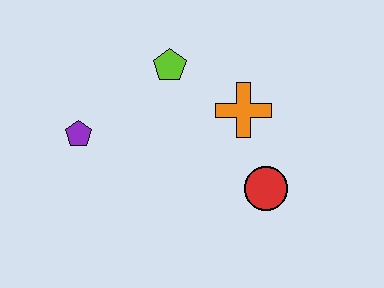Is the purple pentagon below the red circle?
No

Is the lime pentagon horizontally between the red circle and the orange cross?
No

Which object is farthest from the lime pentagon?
The red circle is farthest from the lime pentagon.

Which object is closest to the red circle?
The orange cross is closest to the red circle.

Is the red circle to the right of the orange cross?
Yes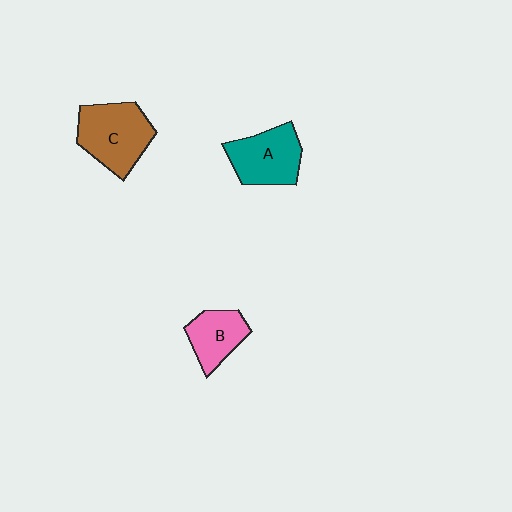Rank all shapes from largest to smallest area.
From largest to smallest: C (brown), A (teal), B (pink).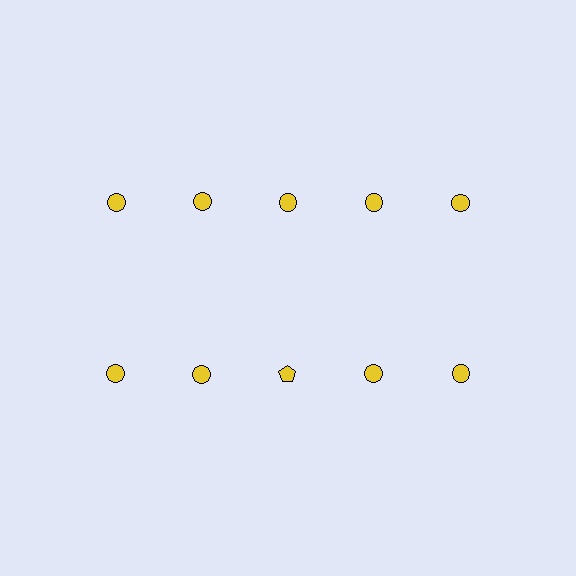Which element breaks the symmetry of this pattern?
The yellow pentagon in the second row, center column breaks the symmetry. All other shapes are yellow circles.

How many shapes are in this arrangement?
There are 10 shapes arranged in a grid pattern.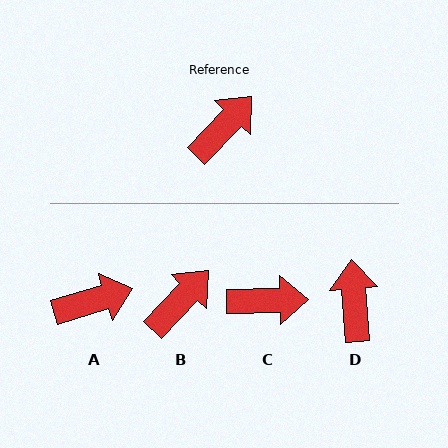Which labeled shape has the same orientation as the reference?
B.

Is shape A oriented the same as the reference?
No, it is off by about 30 degrees.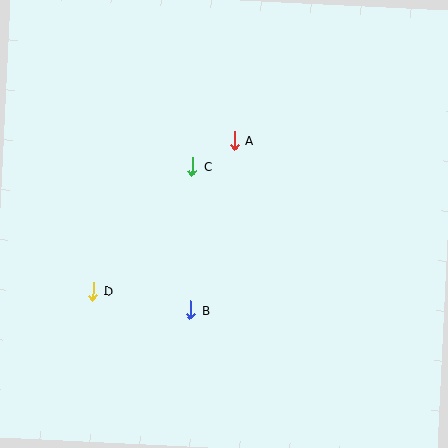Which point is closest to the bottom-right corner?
Point B is closest to the bottom-right corner.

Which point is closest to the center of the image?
Point C at (192, 167) is closest to the center.